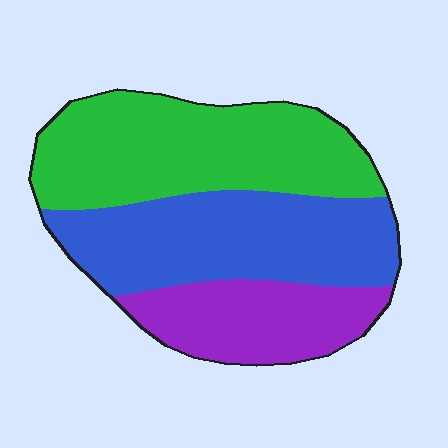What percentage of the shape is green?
Green takes up between a third and a half of the shape.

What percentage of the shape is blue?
Blue covers 37% of the shape.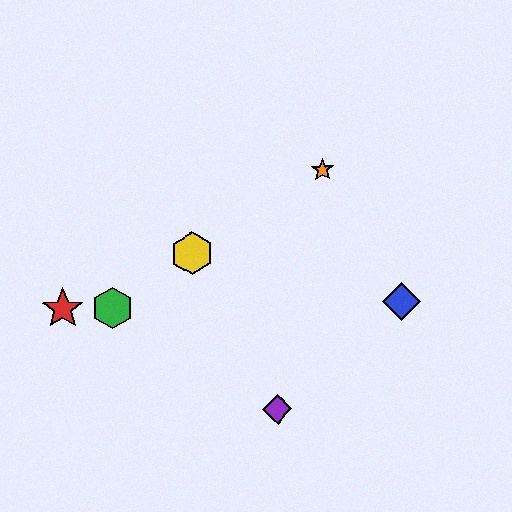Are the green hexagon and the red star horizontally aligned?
Yes, both are at y≈308.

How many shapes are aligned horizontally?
3 shapes (the red star, the blue diamond, the green hexagon) are aligned horizontally.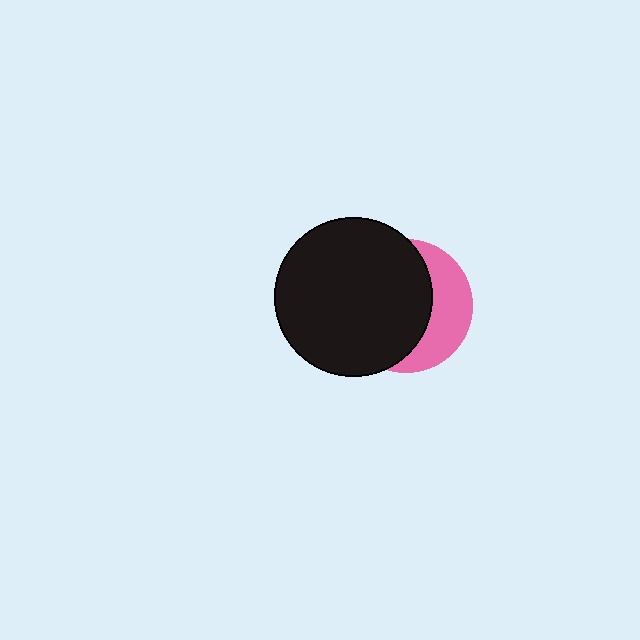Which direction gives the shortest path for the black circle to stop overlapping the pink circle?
Moving left gives the shortest separation.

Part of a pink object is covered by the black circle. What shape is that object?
It is a circle.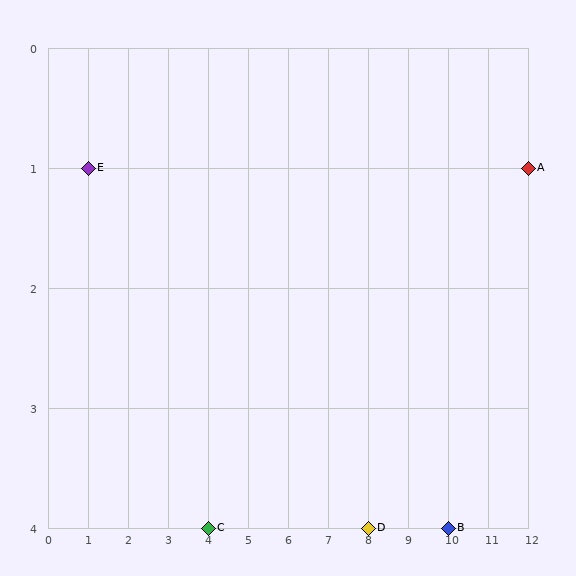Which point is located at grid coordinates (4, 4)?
Point C is at (4, 4).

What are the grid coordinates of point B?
Point B is at grid coordinates (10, 4).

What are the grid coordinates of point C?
Point C is at grid coordinates (4, 4).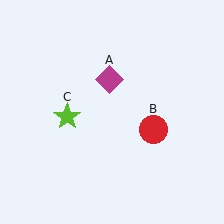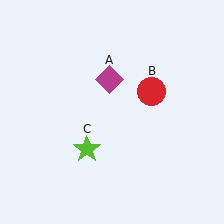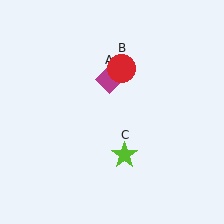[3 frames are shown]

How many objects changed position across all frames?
2 objects changed position: red circle (object B), lime star (object C).